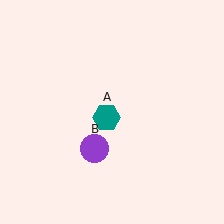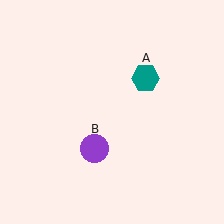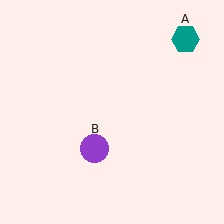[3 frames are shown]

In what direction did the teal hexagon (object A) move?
The teal hexagon (object A) moved up and to the right.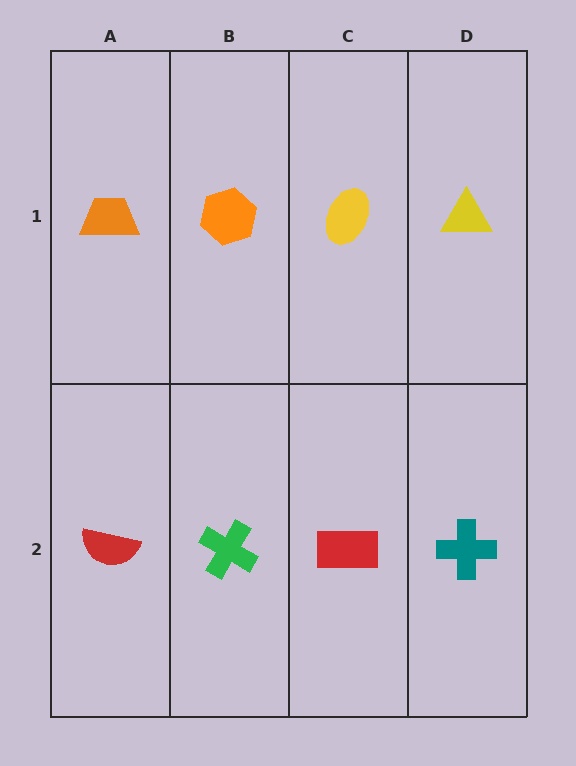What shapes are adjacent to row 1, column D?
A teal cross (row 2, column D), a yellow ellipse (row 1, column C).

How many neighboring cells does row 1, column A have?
2.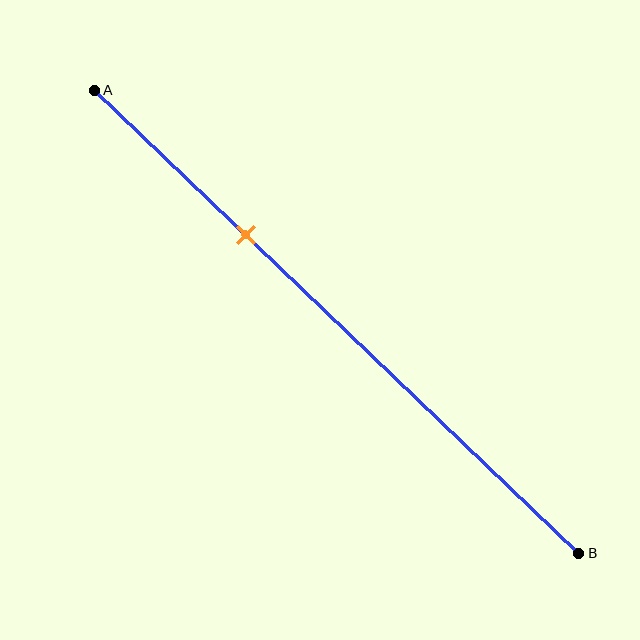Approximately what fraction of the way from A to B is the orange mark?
The orange mark is approximately 30% of the way from A to B.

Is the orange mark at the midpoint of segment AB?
No, the mark is at about 30% from A, not at the 50% midpoint.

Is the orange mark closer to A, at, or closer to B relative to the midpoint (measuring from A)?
The orange mark is closer to point A than the midpoint of segment AB.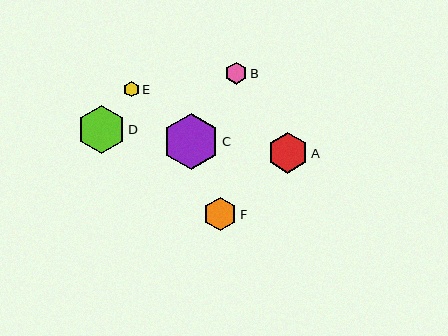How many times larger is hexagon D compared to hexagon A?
Hexagon D is approximately 1.2 times the size of hexagon A.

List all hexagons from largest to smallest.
From largest to smallest: C, D, A, F, B, E.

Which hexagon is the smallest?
Hexagon E is the smallest with a size of approximately 15 pixels.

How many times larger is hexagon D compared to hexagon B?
Hexagon D is approximately 2.2 times the size of hexagon B.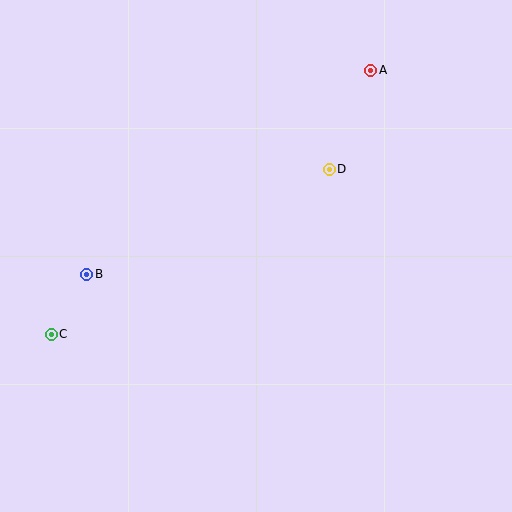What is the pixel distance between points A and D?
The distance between A and D is 107 pixels.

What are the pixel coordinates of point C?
Point C is at (51, 334).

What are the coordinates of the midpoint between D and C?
The midpoint between D and C is at (190, 252).